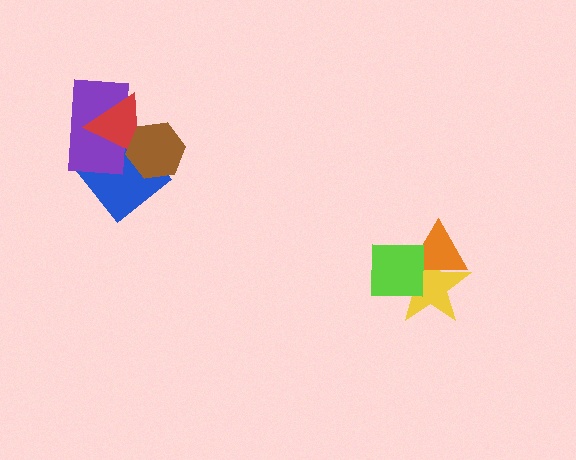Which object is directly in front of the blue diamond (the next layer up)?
The purple rectangle is directly in front of the blue diamond.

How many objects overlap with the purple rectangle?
3 objects overlap with the purple rectangle.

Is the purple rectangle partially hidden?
Yes, it is partially covered by another shape.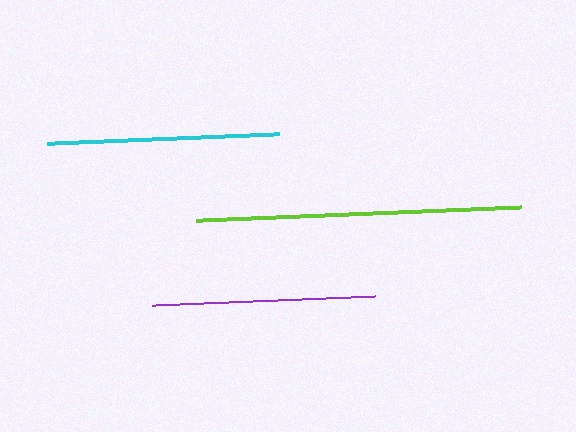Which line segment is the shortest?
The purple line is the shortest at approximately 224 pixels.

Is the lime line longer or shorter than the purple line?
The lime line is longer than the purple line.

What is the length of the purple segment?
The purple segment is approximately 224 pixels long.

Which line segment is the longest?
The lime line is the longest at approximately 325 pixels.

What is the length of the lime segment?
The lime segment is approximately 325 pixels long.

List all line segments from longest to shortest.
From longest to shortest: lime, cyan, purple.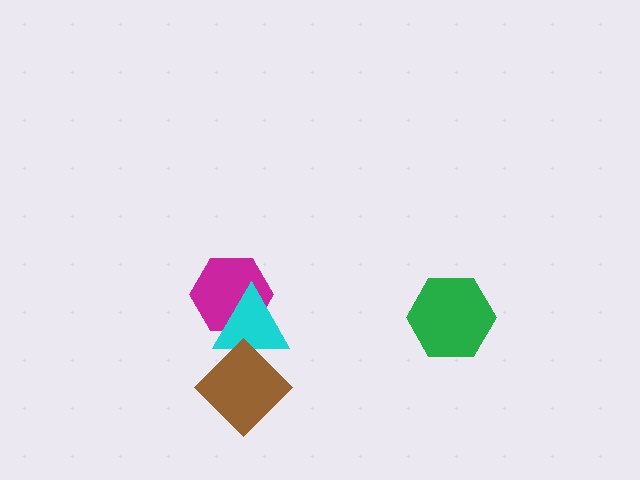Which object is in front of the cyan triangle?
The brown diamond is in front of the cyan triangle.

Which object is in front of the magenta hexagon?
The cyan triangle is in front of the magenta hexagon.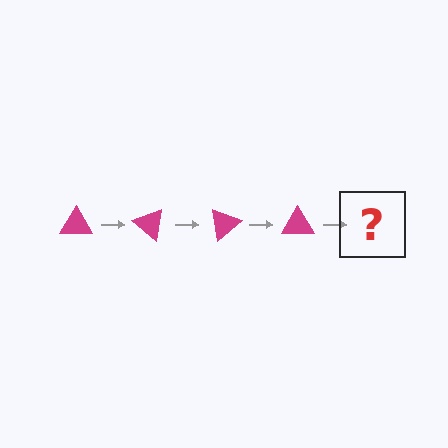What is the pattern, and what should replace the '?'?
The pattern is that the triangle rotates 40 degrees each step. The '?' should be a magenta triangle rotated 160 degrees.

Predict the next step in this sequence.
The next step is a magenta triangle rotated 160 degrees.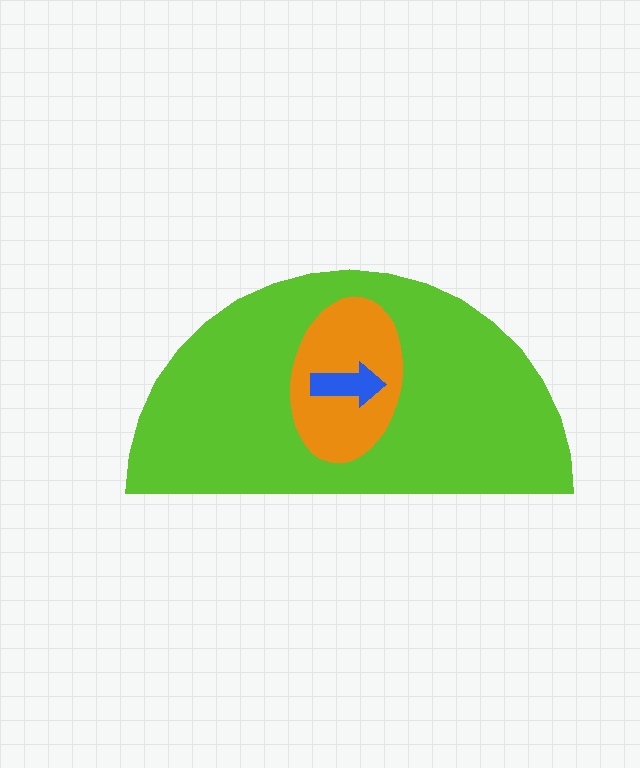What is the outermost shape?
The lime semicircle.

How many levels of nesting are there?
3.